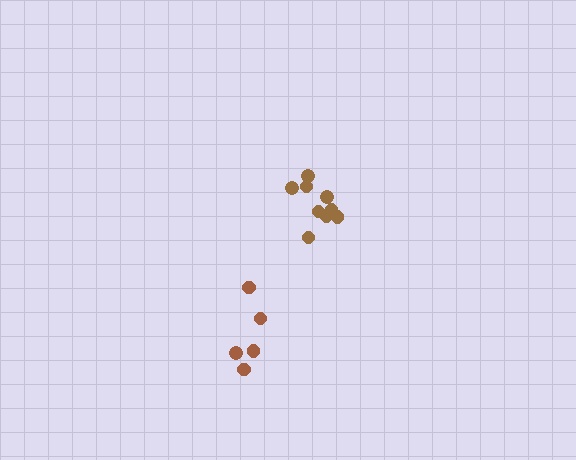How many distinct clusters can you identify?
There are 2 distinct clusters.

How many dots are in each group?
Group 1: 5 dots, Group 2: 9 dots (14 total).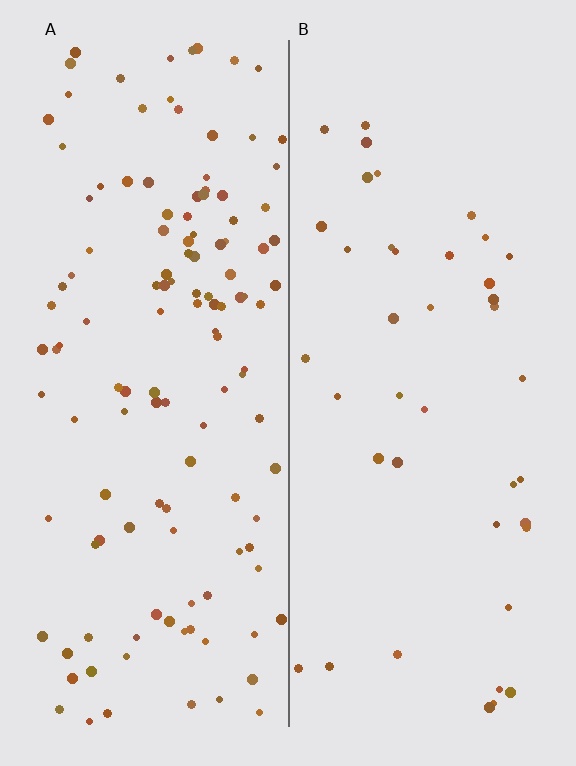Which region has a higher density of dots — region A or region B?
A (the left).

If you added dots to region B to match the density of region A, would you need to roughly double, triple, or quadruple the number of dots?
Approximately triple.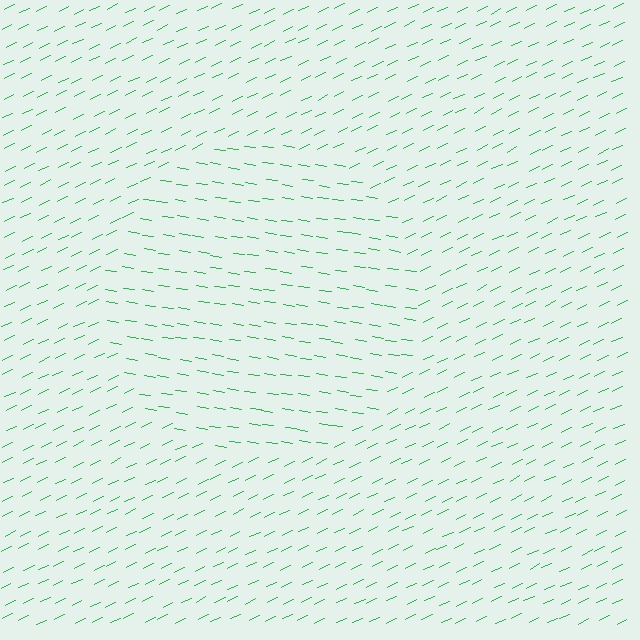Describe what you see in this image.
The image is filled with small green line segments. A circle region in the image has lines oriented differently from the surrounding lines, creating a visible texture boundary.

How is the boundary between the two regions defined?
The boundary is defined purely by a change in line orientation (approximately 34 degrees difference). All lines are the same color and thickness.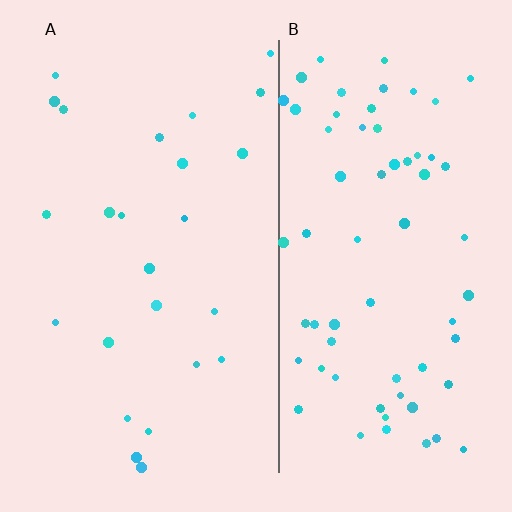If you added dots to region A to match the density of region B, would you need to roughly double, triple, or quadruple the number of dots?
Approximately triple.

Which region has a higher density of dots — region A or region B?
B (the right).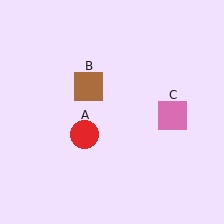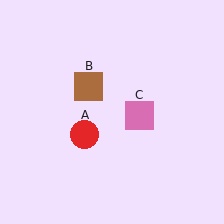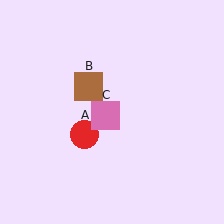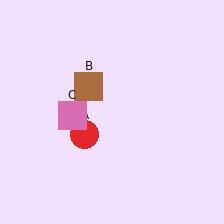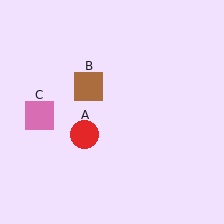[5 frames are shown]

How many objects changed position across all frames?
1 object changed position: pink square (object C).